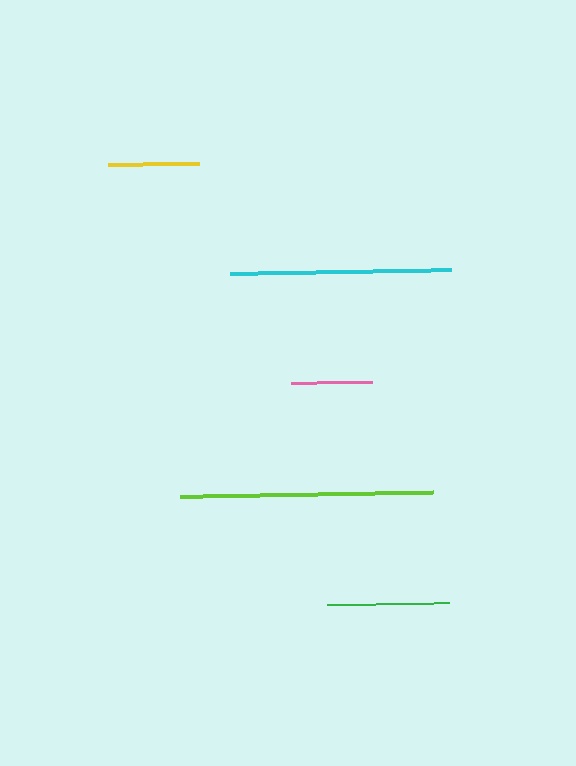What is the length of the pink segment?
The pink segment is approximately 81 pixels long.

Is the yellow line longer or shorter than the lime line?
The lime line is longer than the yellow line.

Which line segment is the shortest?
The pink line is the shortest at approximately 81 pixels.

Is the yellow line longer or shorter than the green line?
The green line is longer than the yellow line.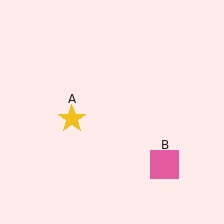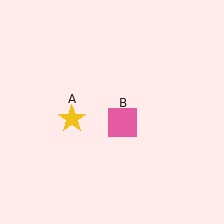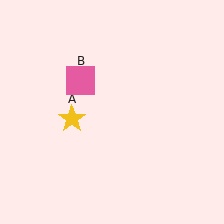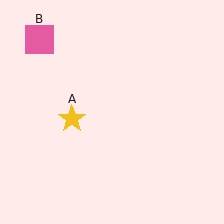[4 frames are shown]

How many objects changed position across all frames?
1 object changed position: pink square (object B).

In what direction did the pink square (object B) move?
The pink square (object B) moved up and to the left.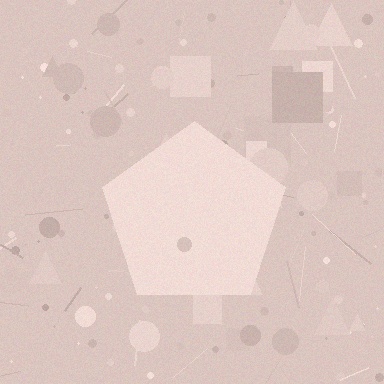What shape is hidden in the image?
A pentagon is hidden in the image.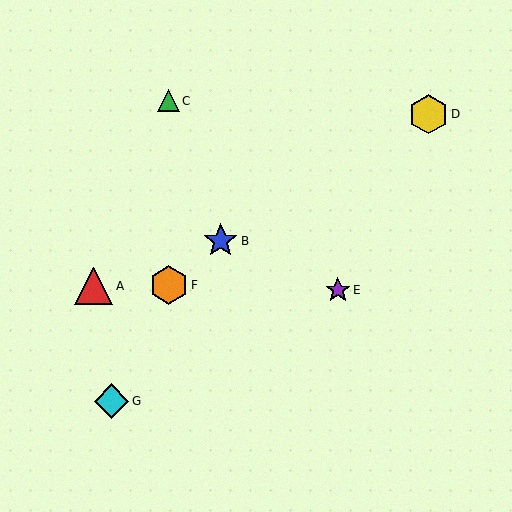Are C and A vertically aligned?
No, C is at x≈169 and A is at x≈94.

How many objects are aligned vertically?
2 objects (C, F) are aligned vertically.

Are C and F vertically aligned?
Yes, both are at x≈169.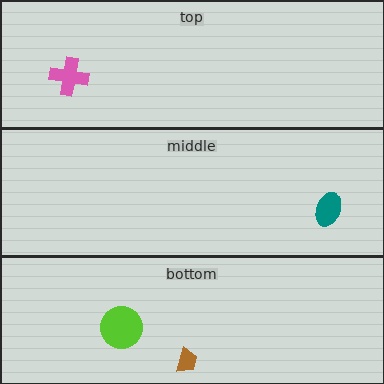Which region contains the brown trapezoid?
The bottom region.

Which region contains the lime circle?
The bottom region.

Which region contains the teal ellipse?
The middle region.